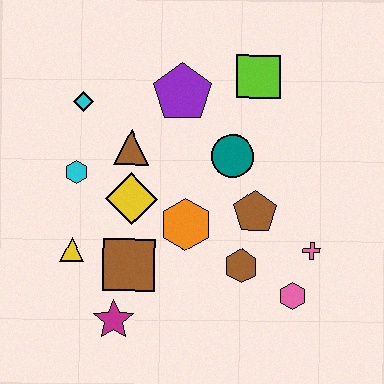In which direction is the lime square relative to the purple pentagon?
The lime square is to the right of the purple pentagon.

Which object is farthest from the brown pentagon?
The cyan diamond is farthest from the brown pentagon.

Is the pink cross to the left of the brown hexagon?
No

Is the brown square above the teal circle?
No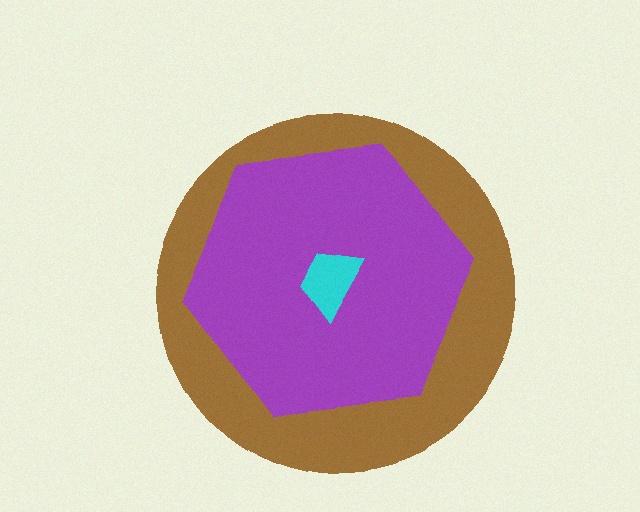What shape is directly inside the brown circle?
The purple hexagon.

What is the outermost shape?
The brown circle.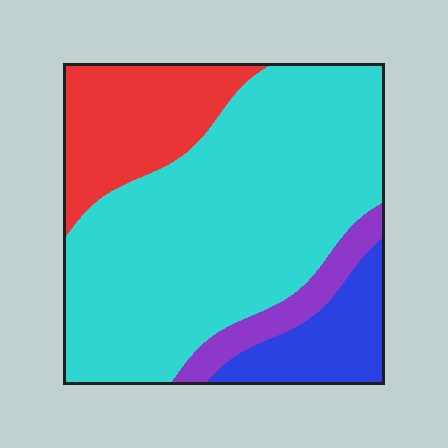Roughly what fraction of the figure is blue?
Blue takes up about one eighth (1/8) of the figure.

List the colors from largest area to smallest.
From largest to smallest: cyan, red, blue, purple.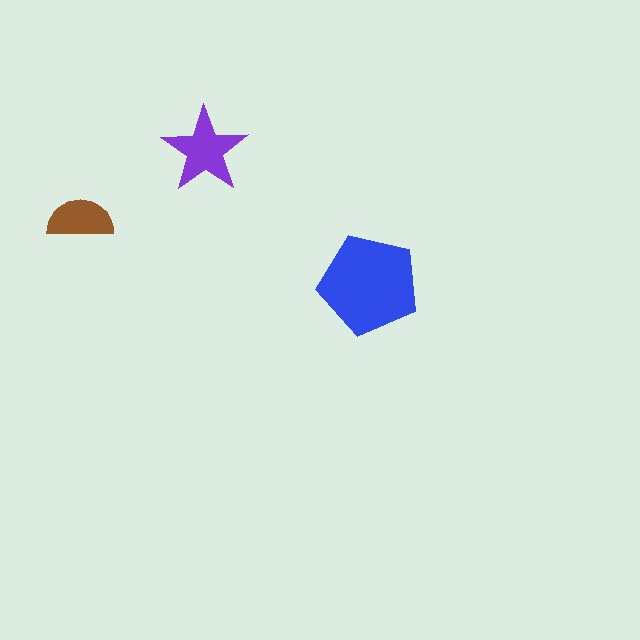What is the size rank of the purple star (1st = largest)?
2nd.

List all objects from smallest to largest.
The brown semicircle, the purple star, the blue pentagon.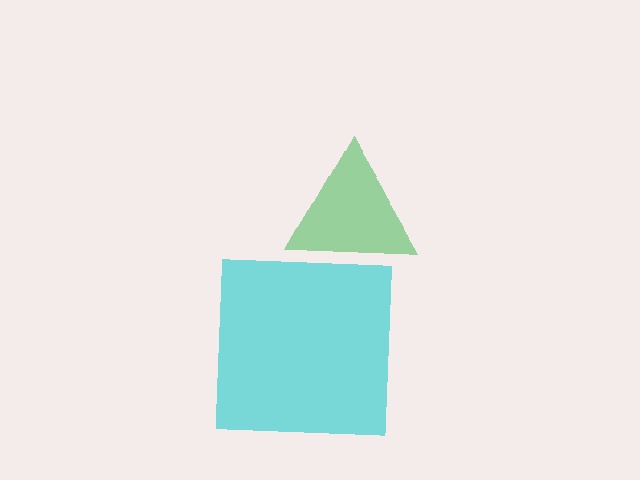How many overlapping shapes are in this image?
There are 2 overlapping shapes in the image.